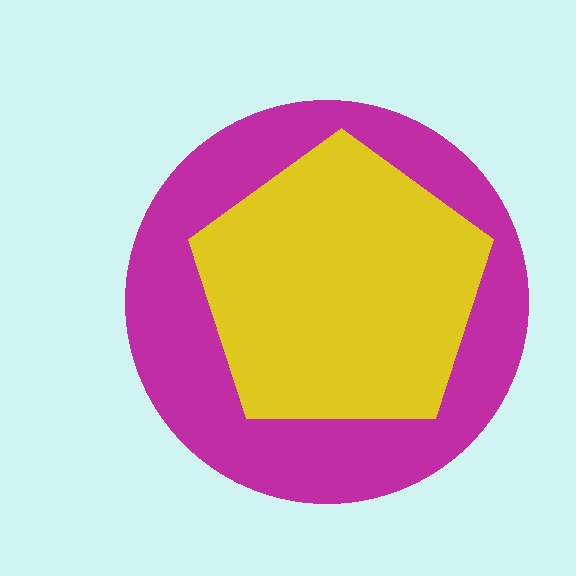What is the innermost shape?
The yellow pentagon.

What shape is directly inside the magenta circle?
The yellow pentagon.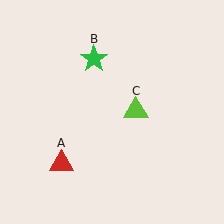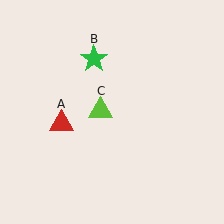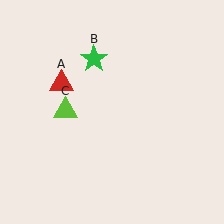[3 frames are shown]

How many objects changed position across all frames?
2 objects changed position: red triangle (object A), lime triangle (object C).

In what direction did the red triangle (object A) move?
The red triangle (object A) moved up.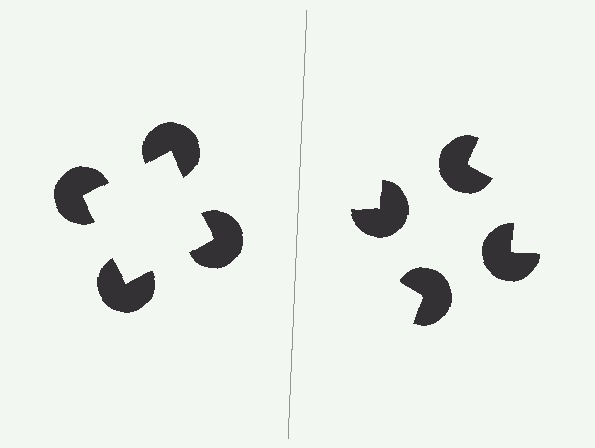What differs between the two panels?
The pac-man discs are positioned identically on both sides; only the wedge orientations differ. On the left they align to a square; on the right they are misaligned.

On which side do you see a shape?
An illusory square appears on the left side. On the right side the wedge cuts are rotated, so no coherent shape forms.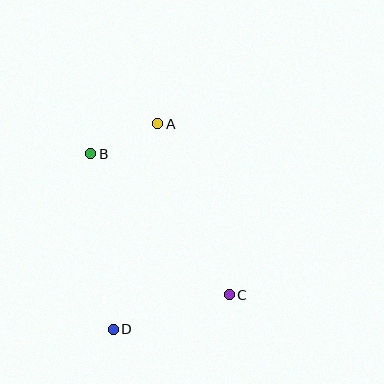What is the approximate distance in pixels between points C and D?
The distance between C and D is approximately 121 pixels.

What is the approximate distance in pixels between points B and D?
The distance between B and D is approximately 177 pixels.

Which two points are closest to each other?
Points A and B are closest to each other.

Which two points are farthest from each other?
Points A and D are farthest from each other.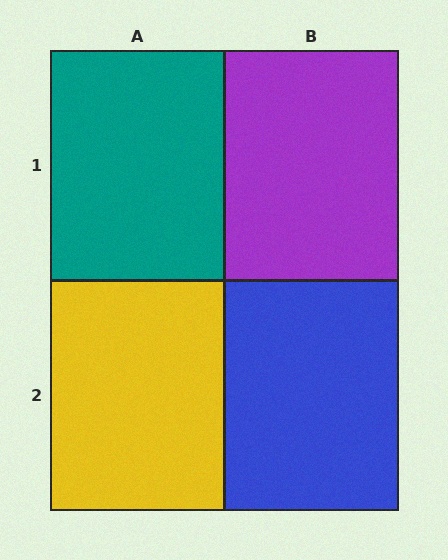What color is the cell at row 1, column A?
Teal.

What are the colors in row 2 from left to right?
Yellow, blue.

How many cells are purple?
1 cell is purple.